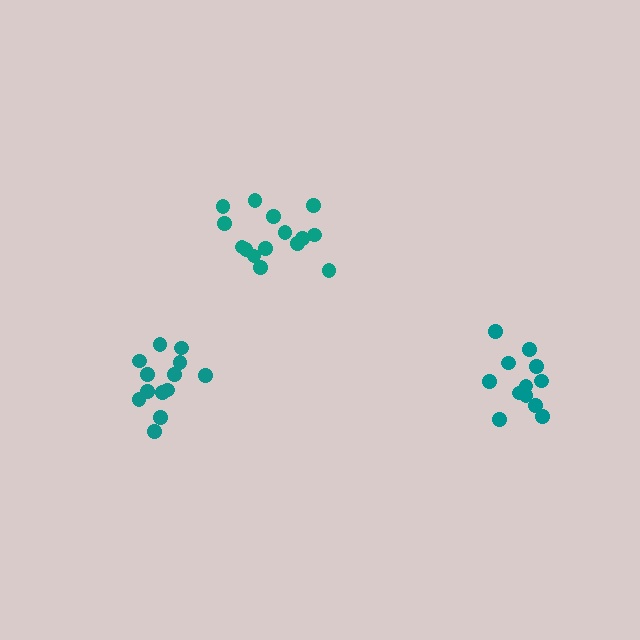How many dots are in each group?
Group 1: 13 dots, Group 2: 13 dots, Group 3: 15 dots (41 total).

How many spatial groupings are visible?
There are 3 spatial groupings.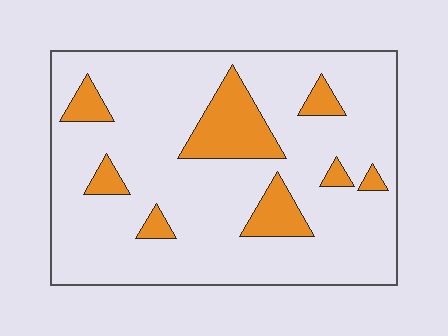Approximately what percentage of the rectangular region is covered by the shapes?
Approximately 15%.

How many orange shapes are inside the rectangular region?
8.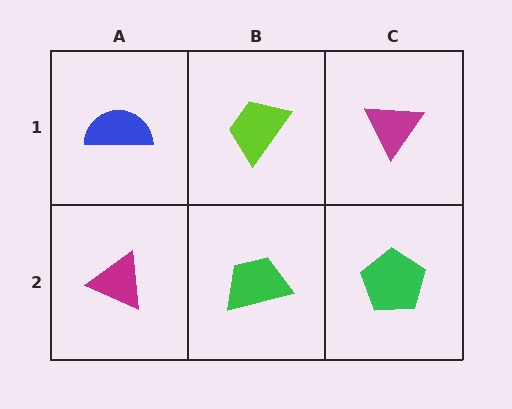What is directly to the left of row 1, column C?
A lime trapezoid.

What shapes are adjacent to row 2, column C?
A magenta triangle (row 1, column C), a green trapezoid (row 2, column B).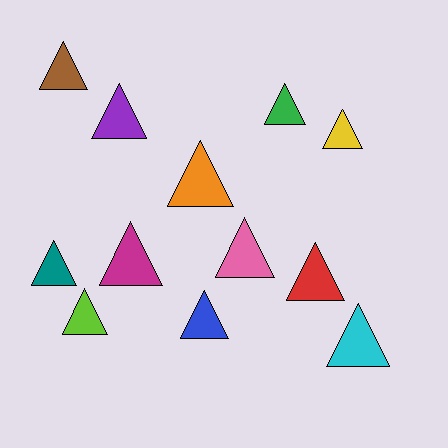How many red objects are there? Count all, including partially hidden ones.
There is 1 red object.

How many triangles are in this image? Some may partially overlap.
There are 12 triangles.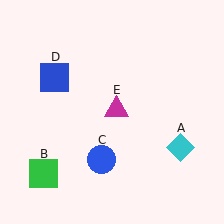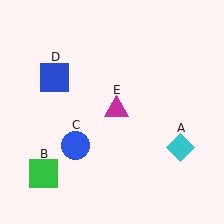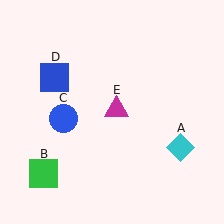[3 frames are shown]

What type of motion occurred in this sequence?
The blue circle (object C) rotated clockwise around the center of the scene.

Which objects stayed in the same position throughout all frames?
Cyan diamond (object A) and green square (object B) and blue square (object D) and magenta triangle (object E) remained stationary.